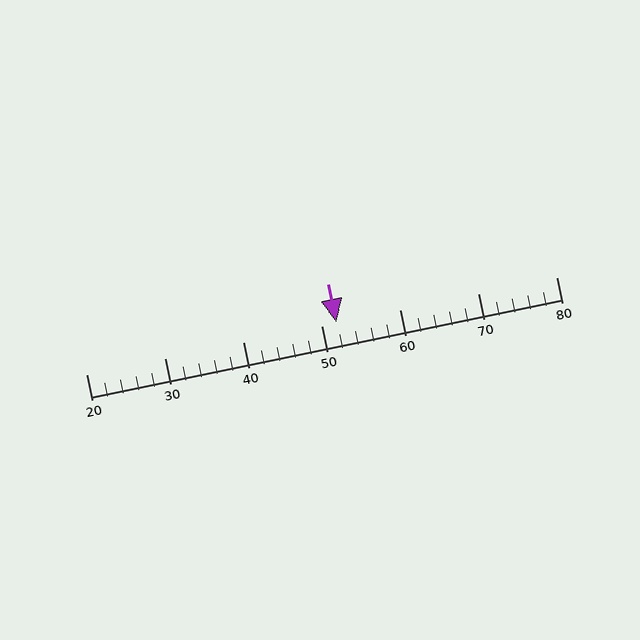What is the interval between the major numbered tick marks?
The major tick marks are spaced 10 units apart.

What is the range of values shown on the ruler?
The ruler shows values from 20 to 80.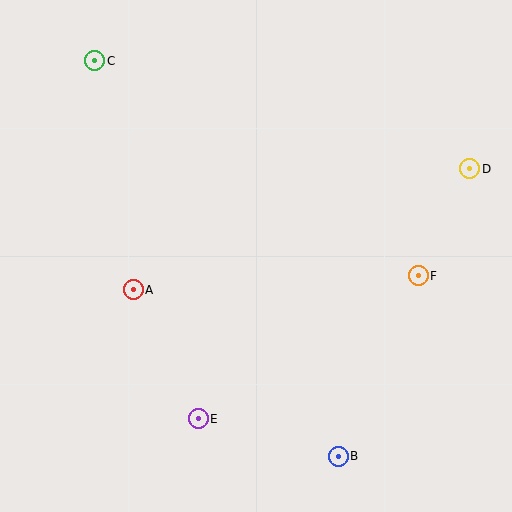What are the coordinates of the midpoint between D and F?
The midpoint between D and F is at (444, 222).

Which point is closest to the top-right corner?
Point D is closest to the top-right corner.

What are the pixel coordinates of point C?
Point C is at (95, 61).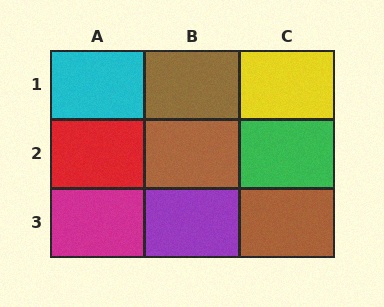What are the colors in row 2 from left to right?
Red, brown, green.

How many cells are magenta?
1 cell is magenta.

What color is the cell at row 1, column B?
Brown.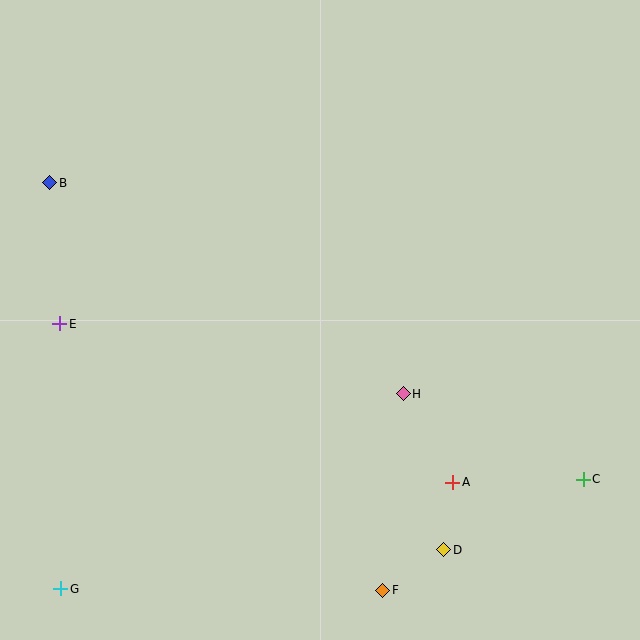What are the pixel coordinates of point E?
Point E is at (60, 324).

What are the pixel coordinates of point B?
Point B is at (50, 183).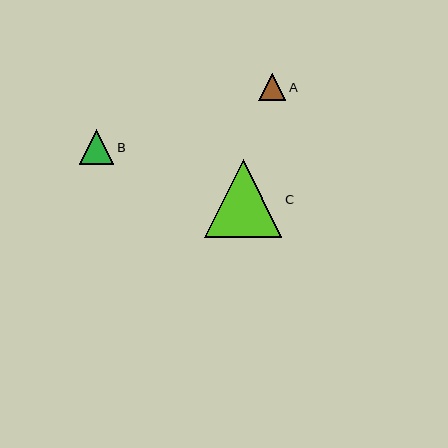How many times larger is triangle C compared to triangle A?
Triangle C is approximately 2.8 times the size of triangle A.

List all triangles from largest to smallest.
From largest to smallest: C, B, A.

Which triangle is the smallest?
Triangle A is the smallest with a size of approximately 27 pixels.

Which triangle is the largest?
Triangle C is the largest with a size of approximately 77 pixels.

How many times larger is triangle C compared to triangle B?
Triangle C is approximately 2.2 times the size of triangle B.